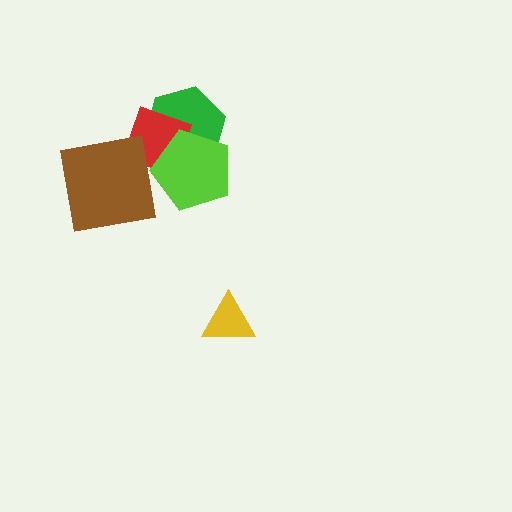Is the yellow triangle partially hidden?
No, no other shape covers it.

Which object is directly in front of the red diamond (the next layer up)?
The lime pentagon is directly in front of the red diamond.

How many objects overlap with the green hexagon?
2 objects overlap with the green hexagon.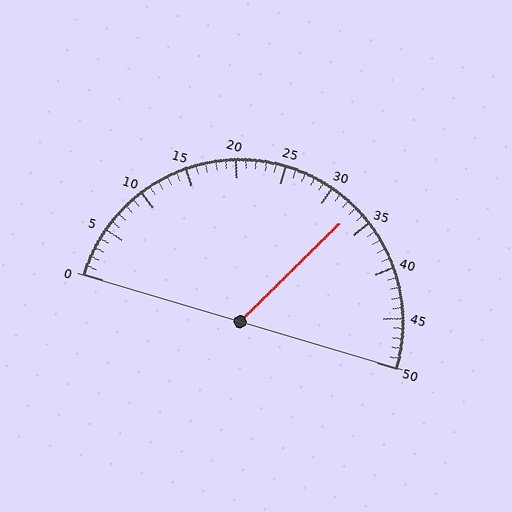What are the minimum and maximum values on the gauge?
The gauge ranges from 0 to 50.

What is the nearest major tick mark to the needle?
The nearest major tick mark is 35.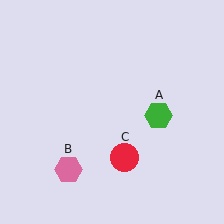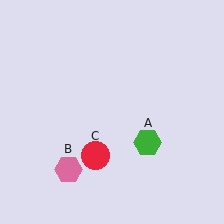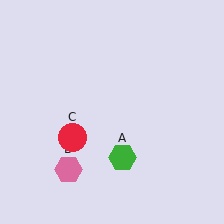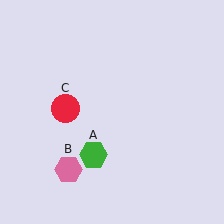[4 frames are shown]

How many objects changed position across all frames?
2 objects changed position: green hexagon (object A), red circle (object C).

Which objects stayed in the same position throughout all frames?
Pink hexagon (object B) remained stationary.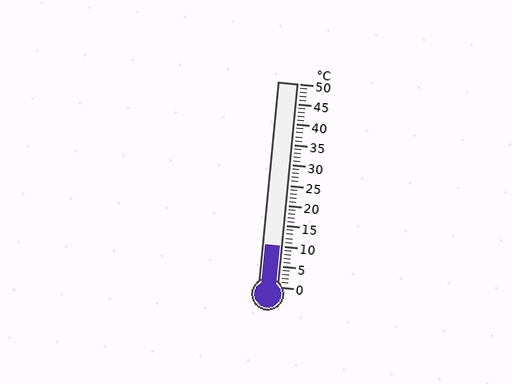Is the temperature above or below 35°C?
The temperature is below 35°C.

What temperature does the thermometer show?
The thermometer shows approximately 10°C.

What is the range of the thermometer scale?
The thermometer scale ranges from 0°C to 50°C.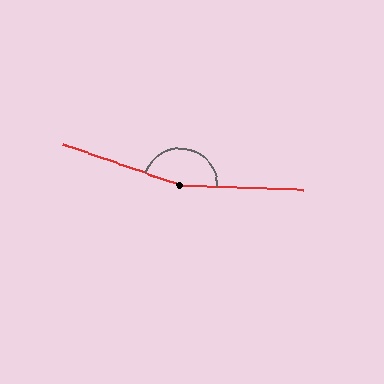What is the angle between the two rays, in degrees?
Approximately 163 degrees.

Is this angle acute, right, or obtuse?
It is obtuse.